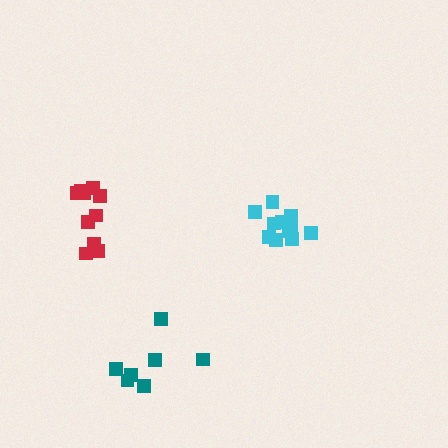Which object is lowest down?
The teal cluster is bottommost.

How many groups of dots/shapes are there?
There are 3 groups.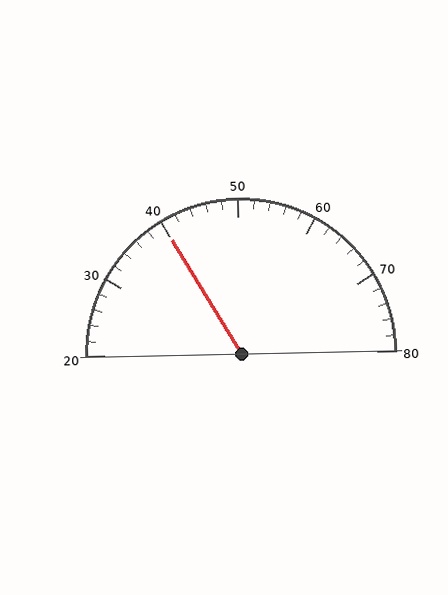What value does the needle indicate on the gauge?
The needle indicates approximately 40.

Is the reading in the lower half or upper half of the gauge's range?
The reading is in the lower half of the range (20 to 80).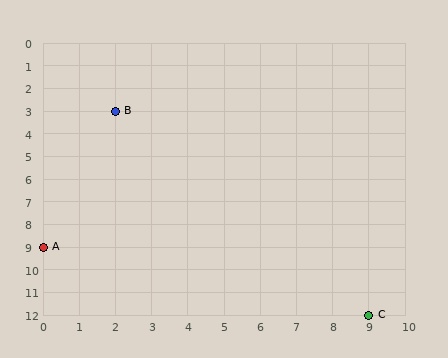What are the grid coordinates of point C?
Point C is at grid coordinates (9, 12).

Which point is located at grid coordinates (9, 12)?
Point C is at (9, 12).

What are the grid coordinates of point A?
Point A is at grid coordinates (0, 9).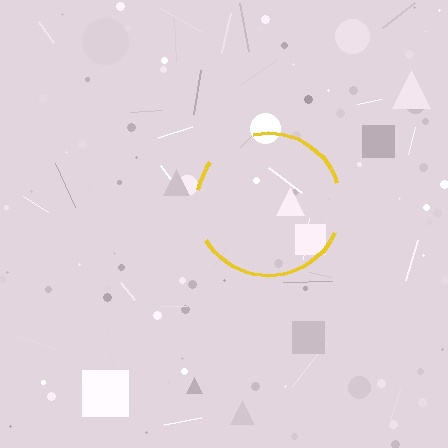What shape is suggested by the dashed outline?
The dashed outline suggests a circle.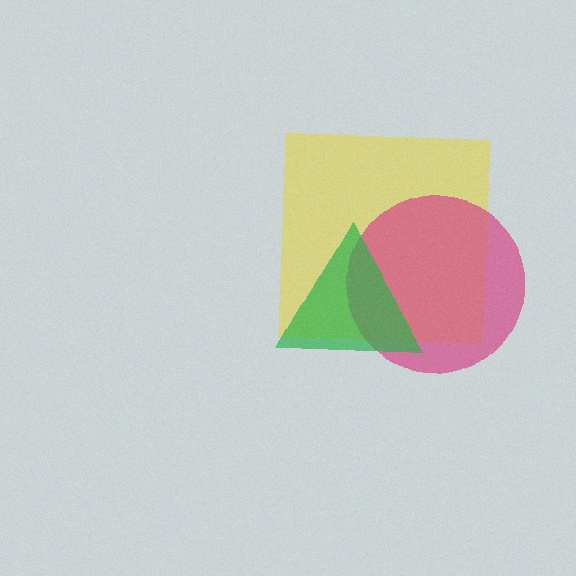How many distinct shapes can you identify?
There are 3 distinct shapes: a yellow square, a magenta circle, a green triangle.